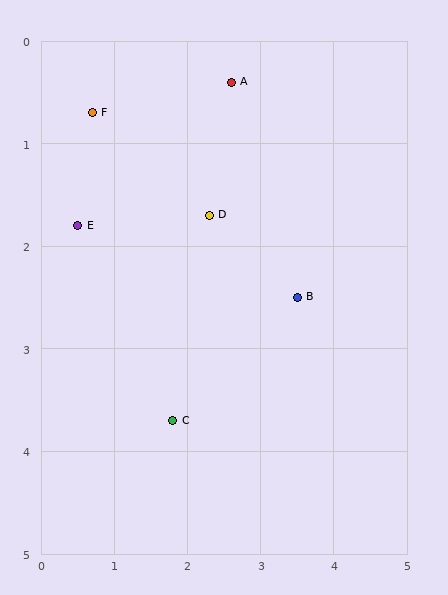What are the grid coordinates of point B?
Point B is at approximately (3.5, 2.5).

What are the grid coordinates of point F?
Point F is at approximately (0.7, 0.7).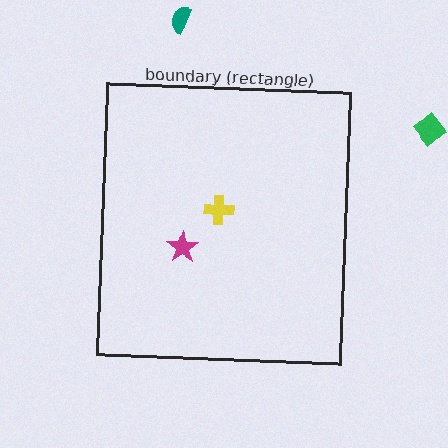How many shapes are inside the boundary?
2 inside, 2 outside.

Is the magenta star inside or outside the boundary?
Inside.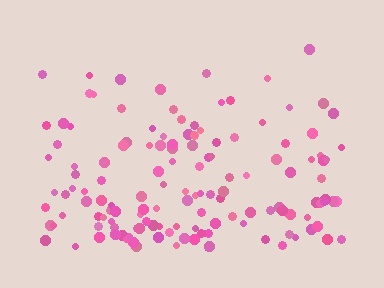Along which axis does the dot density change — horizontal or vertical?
Vertical.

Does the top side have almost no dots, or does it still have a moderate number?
Still a moderate number, just noticeably fewer than the bottom.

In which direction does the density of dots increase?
From top to bottom, with the bottom side densest.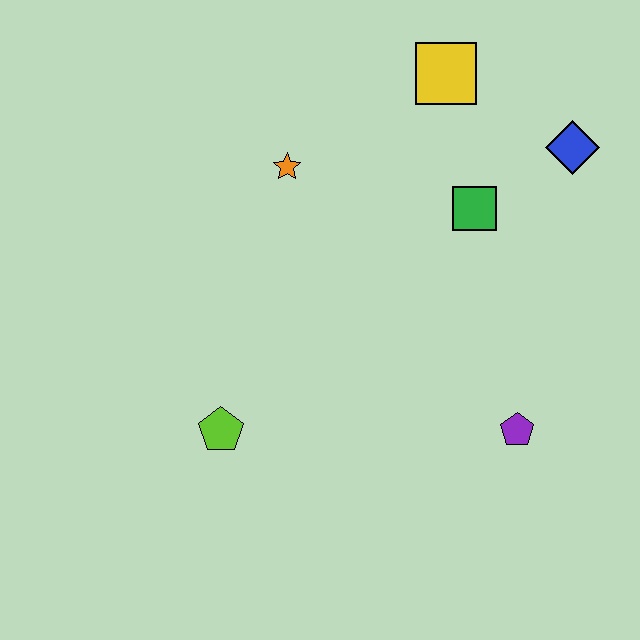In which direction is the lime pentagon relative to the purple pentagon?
The lime pentagon is to the left of the purple pentagon.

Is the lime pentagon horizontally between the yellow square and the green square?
No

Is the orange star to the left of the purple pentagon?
Yes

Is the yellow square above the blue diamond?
Yes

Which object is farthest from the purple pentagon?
The yellow square is farthest from the purple pentagon.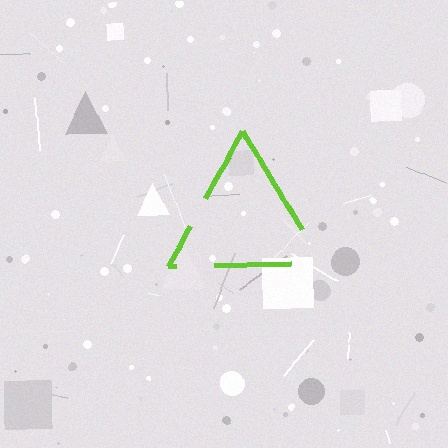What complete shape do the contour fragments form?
The contour fragments form a triangle.